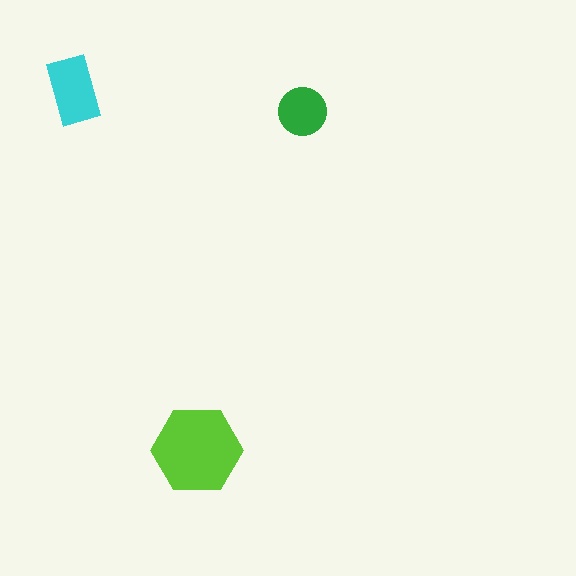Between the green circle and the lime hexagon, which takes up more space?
The lime hexagon.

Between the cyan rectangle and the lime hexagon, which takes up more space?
The lime hexagon.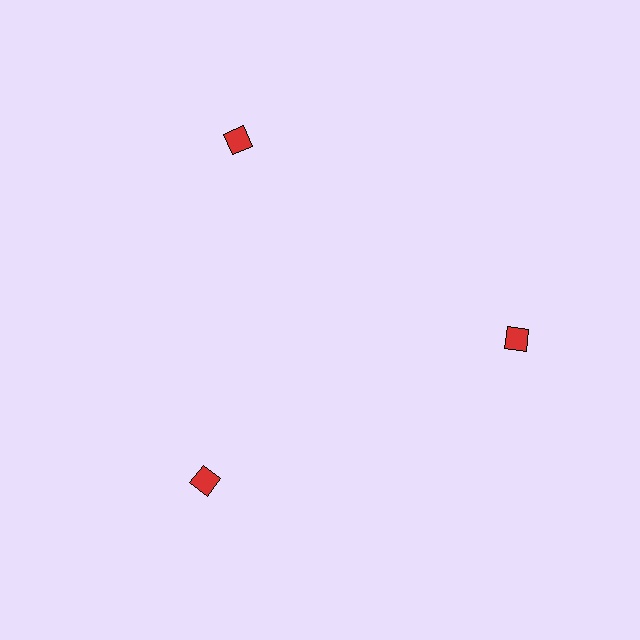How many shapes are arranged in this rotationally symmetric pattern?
There are 3 shapes, arranged in 3 groups of 1.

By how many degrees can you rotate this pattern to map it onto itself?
The pattern maps onto itself every 120 degrees of rotation.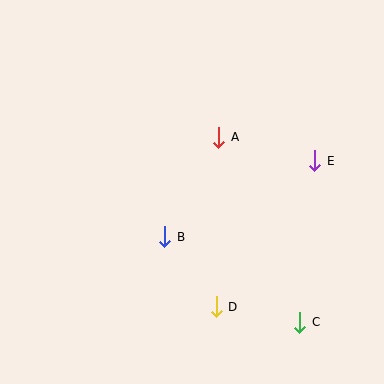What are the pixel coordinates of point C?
Point C is at (300, 322).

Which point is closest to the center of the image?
Point B at (165, 237) is closest to the center.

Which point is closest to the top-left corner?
Point A is closest to the top-left corner.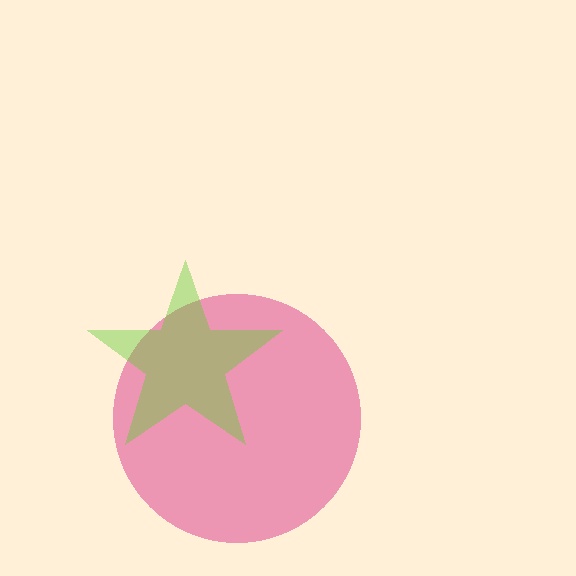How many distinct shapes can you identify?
There are 2 distinct shapes: a magenta circle, a lime star.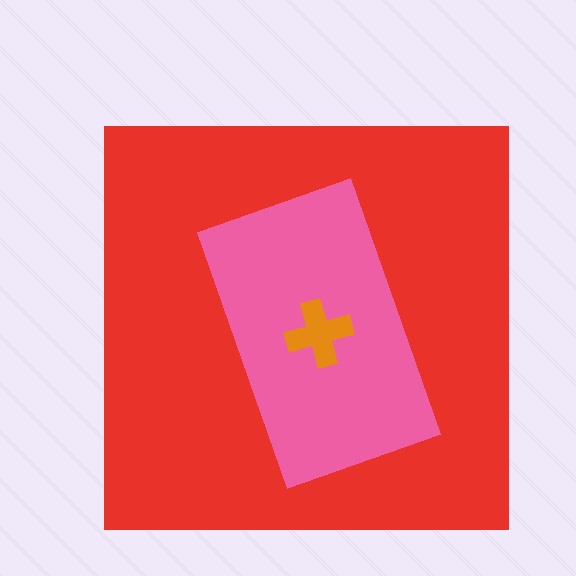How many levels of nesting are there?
3.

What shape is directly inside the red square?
The pink rectangle.